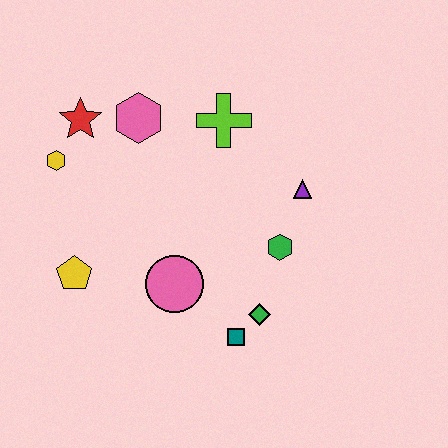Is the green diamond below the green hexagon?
Yes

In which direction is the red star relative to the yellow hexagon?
The red star is above the yellow hexagon.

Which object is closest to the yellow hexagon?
The red star is closest to the yellow hexagon.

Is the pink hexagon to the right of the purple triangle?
No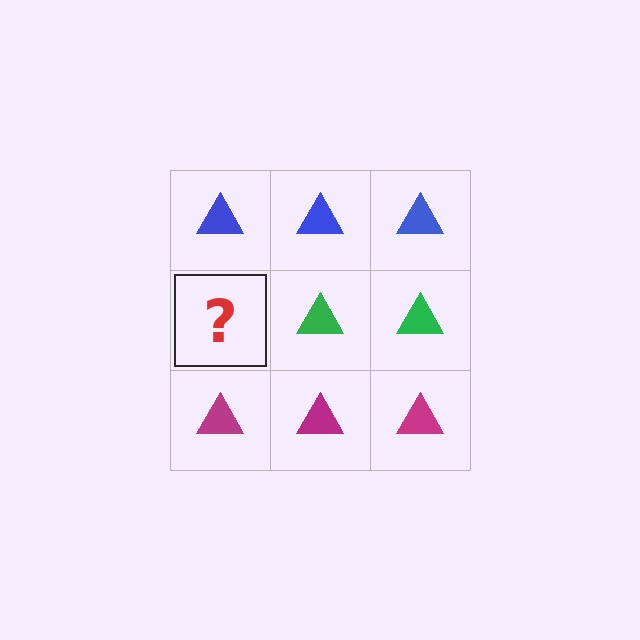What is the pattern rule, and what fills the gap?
The rule is that each row has a consistent color. The gap should be filled with a green triangle.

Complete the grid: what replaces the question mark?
The question mark should be replaced with a green triangle.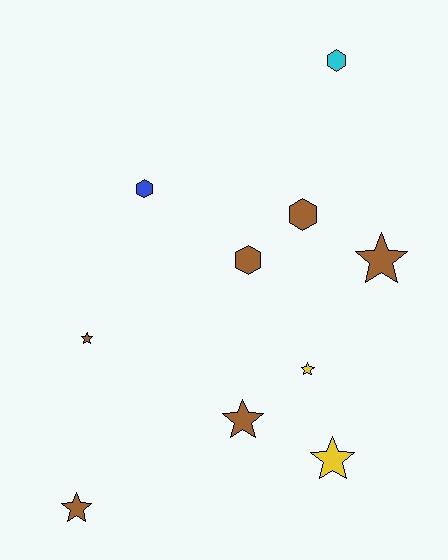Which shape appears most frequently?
Star, with 6 objects.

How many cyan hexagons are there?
There is 1 cyan hexagon.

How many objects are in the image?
There are 10 objects.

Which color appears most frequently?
Brown, with 6 objects.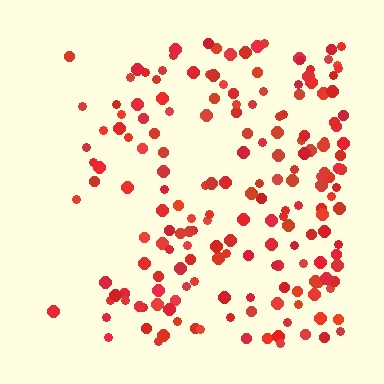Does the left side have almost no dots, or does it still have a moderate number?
Still a moderate number, just noticeably fewer than the right.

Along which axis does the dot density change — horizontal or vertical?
Horizontal.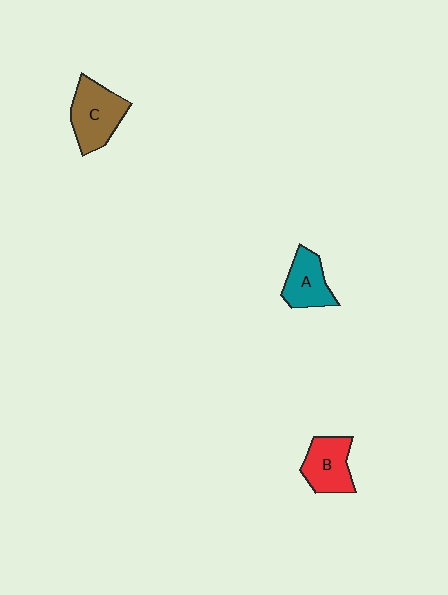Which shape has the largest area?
Shape C (brown).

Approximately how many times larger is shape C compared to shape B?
Approximately 1.2 times.